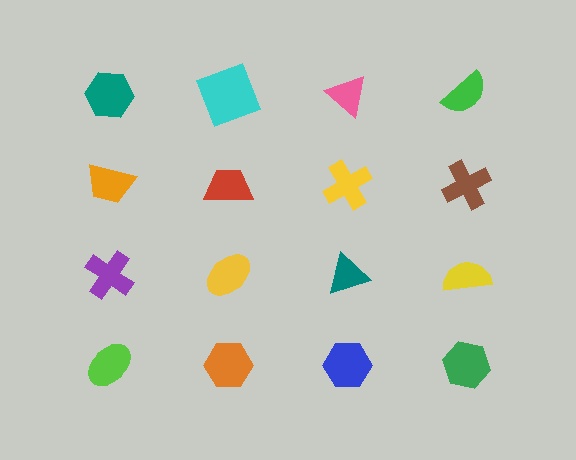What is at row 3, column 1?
A purple cross.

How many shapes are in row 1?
4 shapes.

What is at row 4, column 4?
A green hexagon.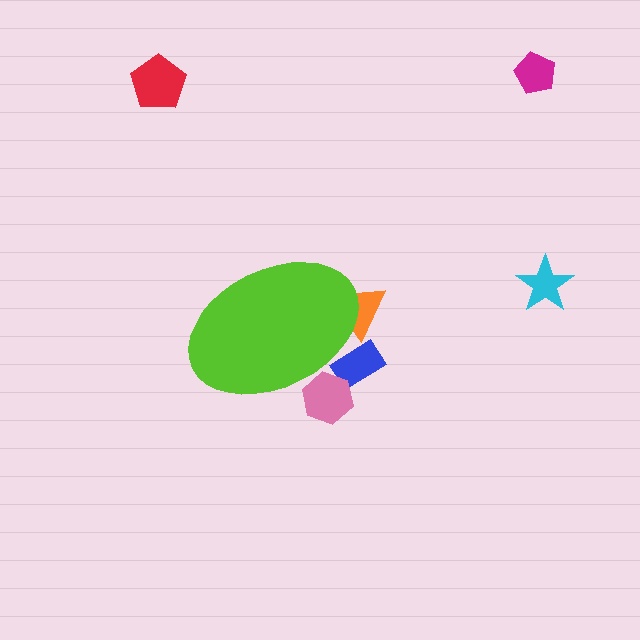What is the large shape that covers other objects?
A lime ellipse.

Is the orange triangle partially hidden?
Yes, the orange triangle is partially hidden behind the lime ellipse.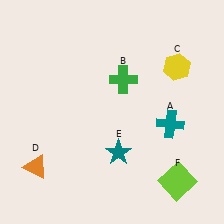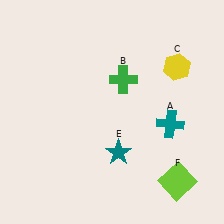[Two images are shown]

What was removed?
The orange triangle (D) was removed in Image 2.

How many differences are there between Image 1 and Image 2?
There is 1 difference between the two images.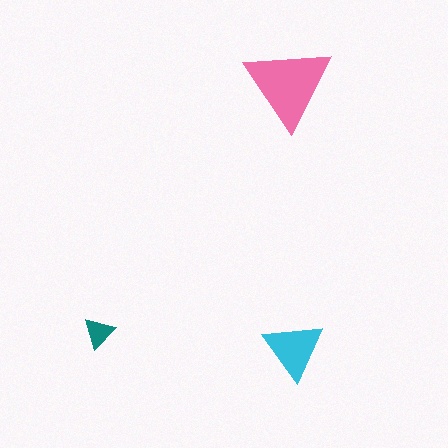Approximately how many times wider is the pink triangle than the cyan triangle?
About 1.5 times wider.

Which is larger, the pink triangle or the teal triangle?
The pink one.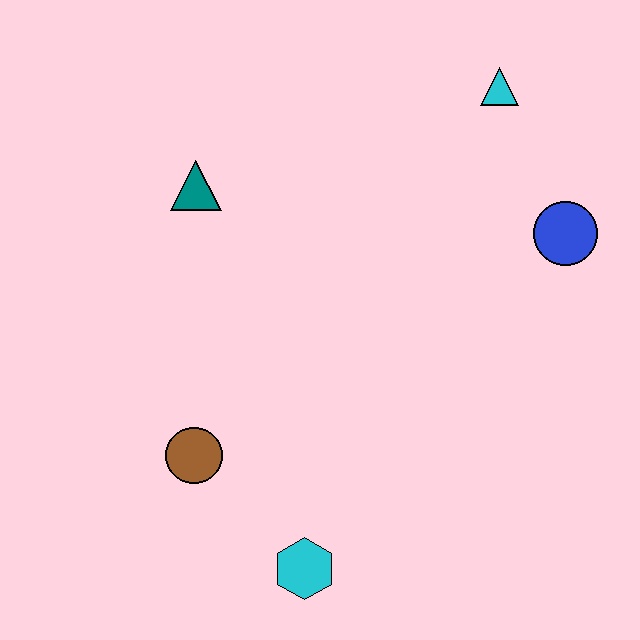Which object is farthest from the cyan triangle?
The cyan hexagon is farthest from the cyan triangle.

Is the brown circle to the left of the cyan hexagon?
Yes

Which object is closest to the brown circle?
The cyan hexagon is closest to the brown circle.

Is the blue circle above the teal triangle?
No